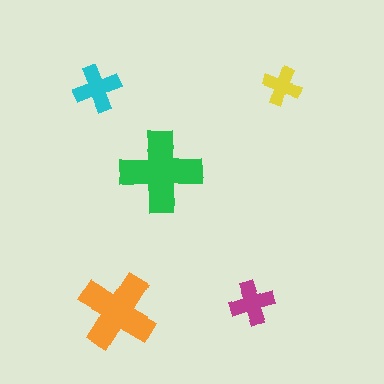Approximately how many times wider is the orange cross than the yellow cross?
About 2 times wider.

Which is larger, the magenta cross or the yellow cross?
The magenta one.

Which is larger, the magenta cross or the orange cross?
The orange one.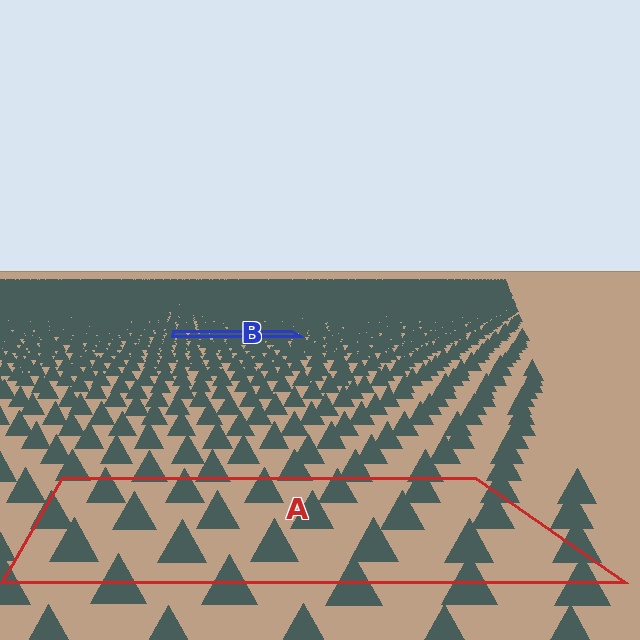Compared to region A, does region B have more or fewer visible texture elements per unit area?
Region B has more texture elements per unit area — they are packed more densely because it is farther away.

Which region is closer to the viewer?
Region A is closer. The texture elements there are larger and more spread out.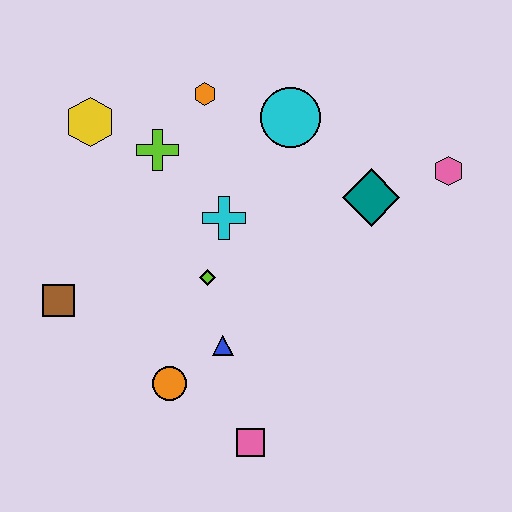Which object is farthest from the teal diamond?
The brown square is farthest from the teal diamond.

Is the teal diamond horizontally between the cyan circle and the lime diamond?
No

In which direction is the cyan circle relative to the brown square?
The cyan circle is to the right of the brown square.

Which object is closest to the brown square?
The orange circle is closest to the brown square.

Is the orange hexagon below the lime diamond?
No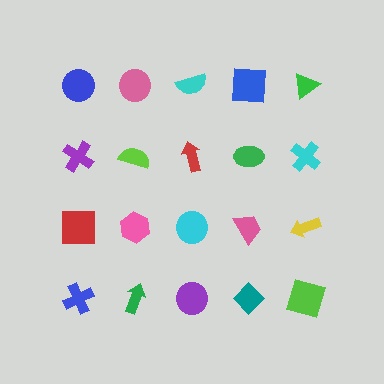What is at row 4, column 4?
A teal diamond.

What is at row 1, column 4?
A blue square.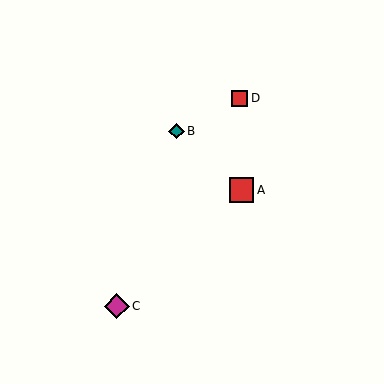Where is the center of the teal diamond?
The center of the teal diamond is at (177, 131).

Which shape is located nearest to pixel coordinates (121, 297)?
The magenta diamond (labeled C) at (117, 306) is nearest to that location.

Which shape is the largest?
The magenta diamond (labeled C) is the largest.